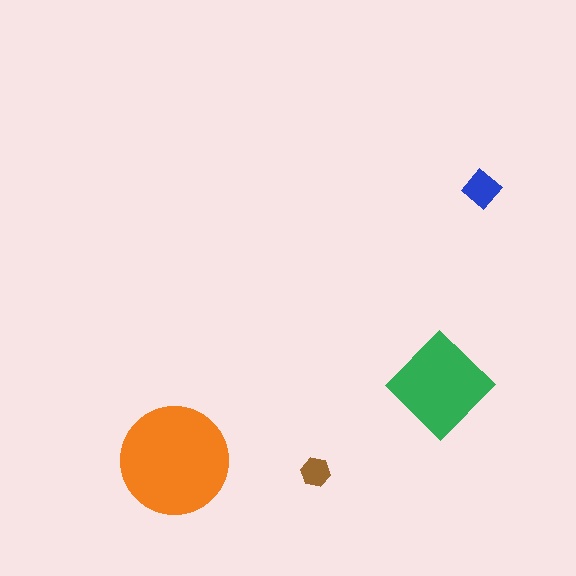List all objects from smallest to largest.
The brown hexagon, the blue diamond, the green diamond, the orange circle.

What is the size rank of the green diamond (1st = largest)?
2nd.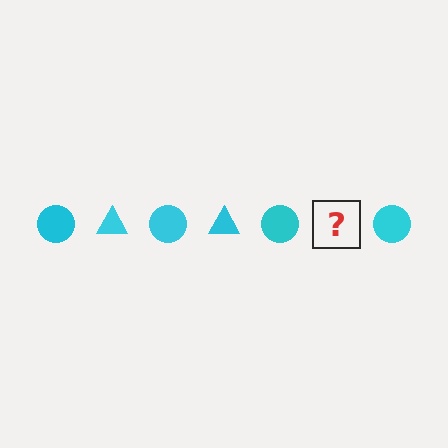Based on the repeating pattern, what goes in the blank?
The blank should be a cyan triangle.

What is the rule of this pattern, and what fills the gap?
The rule is that the pattern cycles through circle, triangle shapes in cyan. The gap should be filled with a cyan triangle.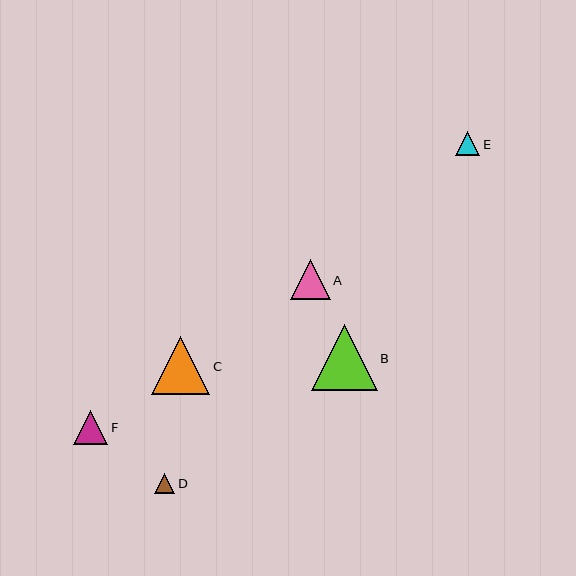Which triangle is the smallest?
Triangle D is the smallest with a size of approximately 21 pixels.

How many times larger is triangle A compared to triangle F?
Triangle A is approximately 1.2 times the size of triangle F.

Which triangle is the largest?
Triangle B is the largest with a size of approximately 66 pixels.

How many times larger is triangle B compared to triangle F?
Triangle B is approximately 1.9 times the size of triangle F.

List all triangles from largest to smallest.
From largest to smallest: B, C, A, F, E, D.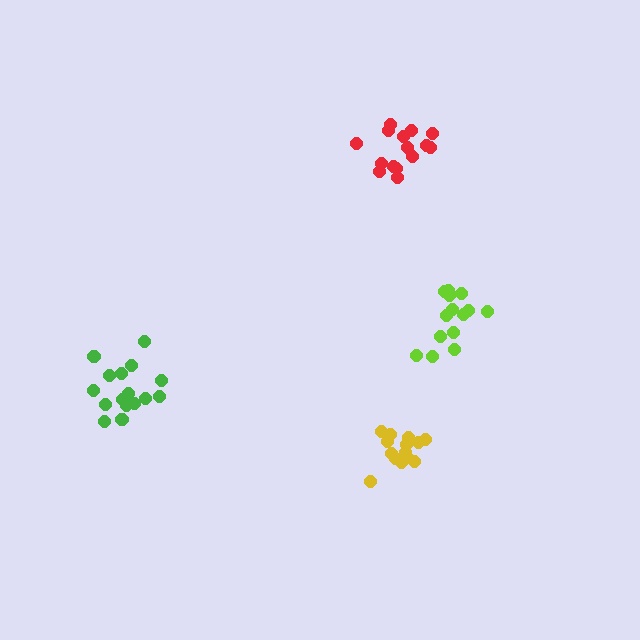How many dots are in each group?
Group 1: 16 dots, Group 2: 16 dots, Group 3: 15 dots, Group 4: 14 dots (61 total).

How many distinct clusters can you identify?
There are 4 distinct clusters.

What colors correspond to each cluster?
The clusters are colored: yellow, green, red, lime.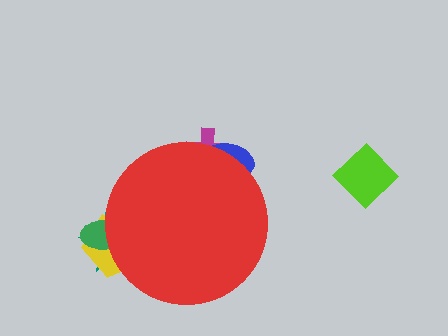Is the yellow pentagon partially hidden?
Yes, the yellow pentagon is partially hidden behind the red circle.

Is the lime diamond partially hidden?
No, the lime diamond is fully visible.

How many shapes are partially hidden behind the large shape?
5 shapes are partially hidden.